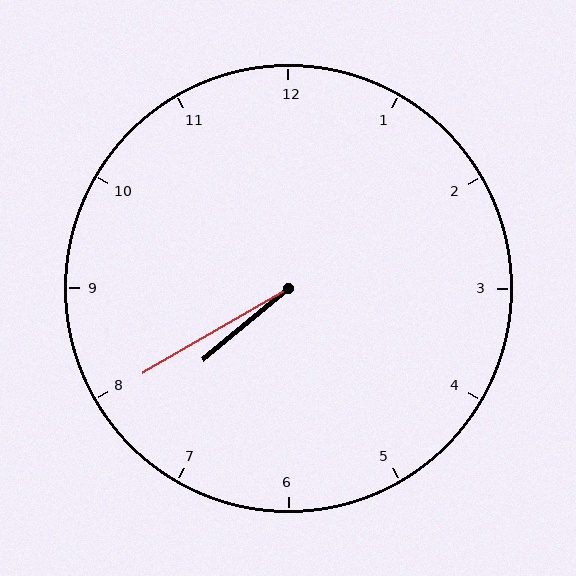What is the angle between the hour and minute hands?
Approximately 10 degrees.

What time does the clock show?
7:40.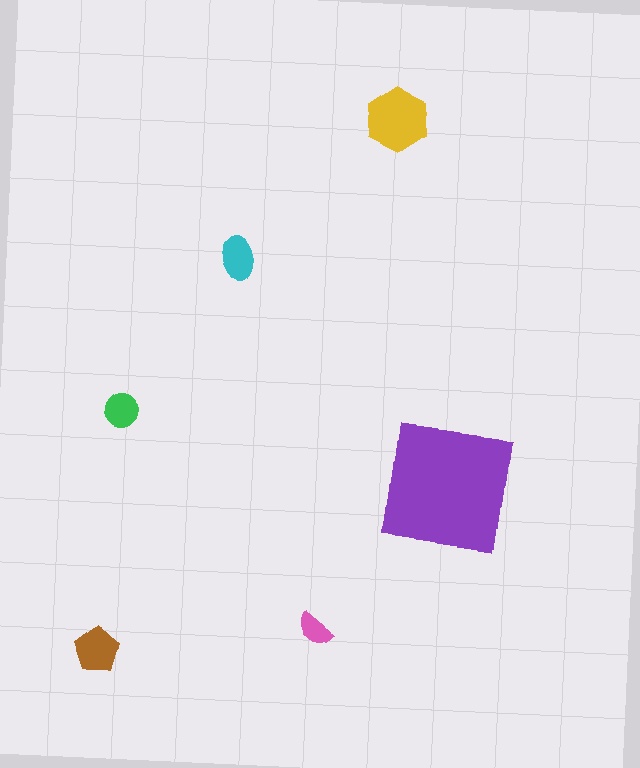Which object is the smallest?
The pink semicircle.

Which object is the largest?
The purple square.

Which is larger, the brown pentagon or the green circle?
The brown pentagon.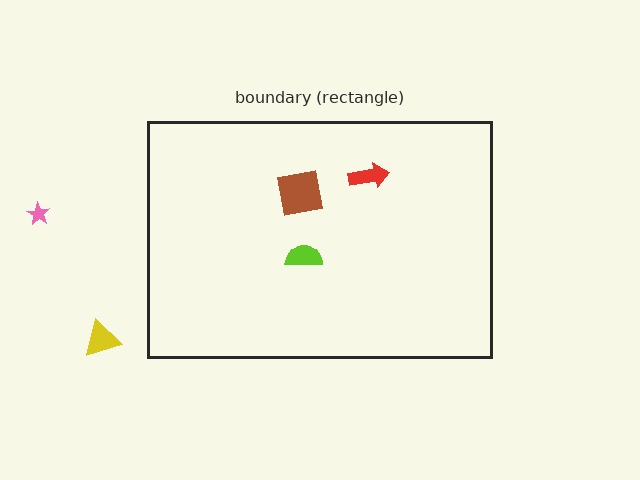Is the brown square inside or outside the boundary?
Inside.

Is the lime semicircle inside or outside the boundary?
Inside.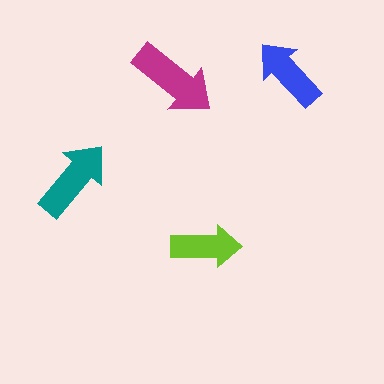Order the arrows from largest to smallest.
the magenta one, the teal one, the blue one, the lime one.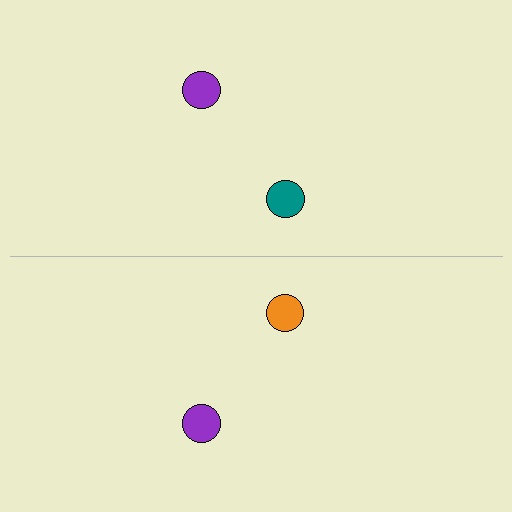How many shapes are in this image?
There are 4 shapes in this image.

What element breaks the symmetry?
The orange circle on the bottom side breaks the symmetry — its mirror counterpart is teal.